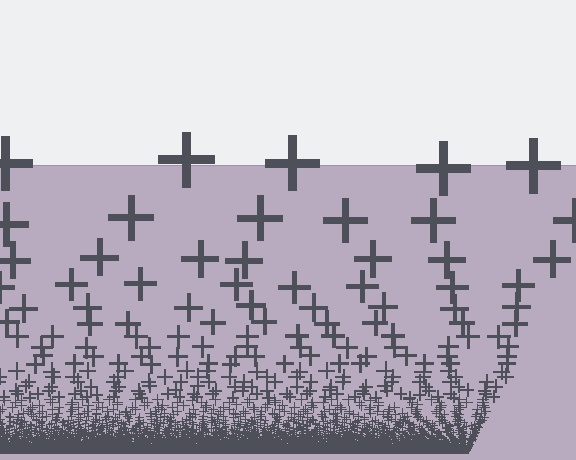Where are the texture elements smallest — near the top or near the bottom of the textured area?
Near the bottom.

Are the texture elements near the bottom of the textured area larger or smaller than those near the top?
Smaller. The gradient is inverted — elements near the bottom are smaller and denser.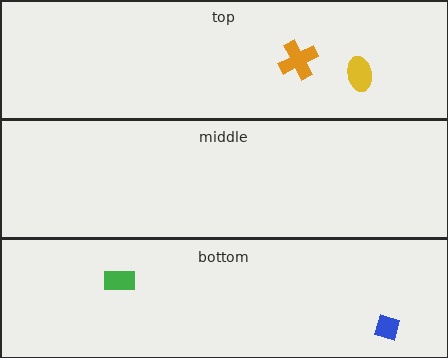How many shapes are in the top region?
2.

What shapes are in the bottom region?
The green rectangle, the blue diamond.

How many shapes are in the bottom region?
2.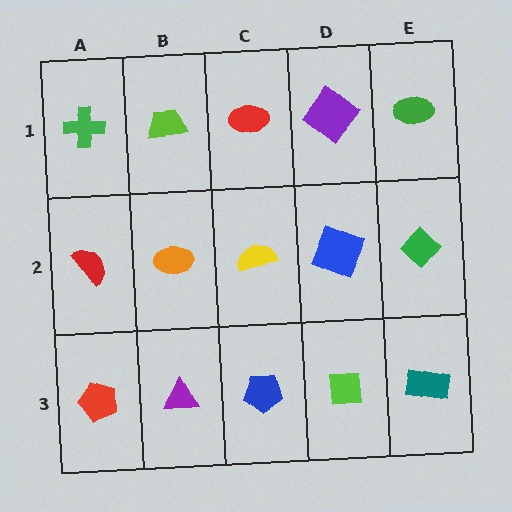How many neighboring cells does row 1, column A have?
2.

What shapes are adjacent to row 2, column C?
A red ellipse (row 1, column C), a blue pentagon (row 3, column C), an orange ellipse (row 2, column B), a blue square (row 2, column D).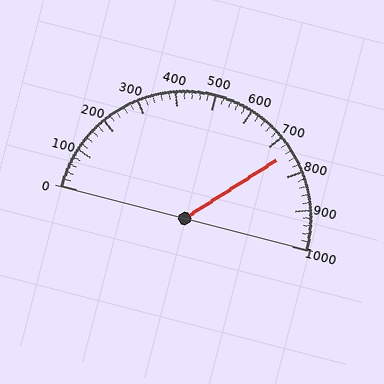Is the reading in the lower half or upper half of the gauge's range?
The reading is in the upper half of the range (0 to 1000).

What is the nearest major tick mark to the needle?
The nearest major tick mark is 700.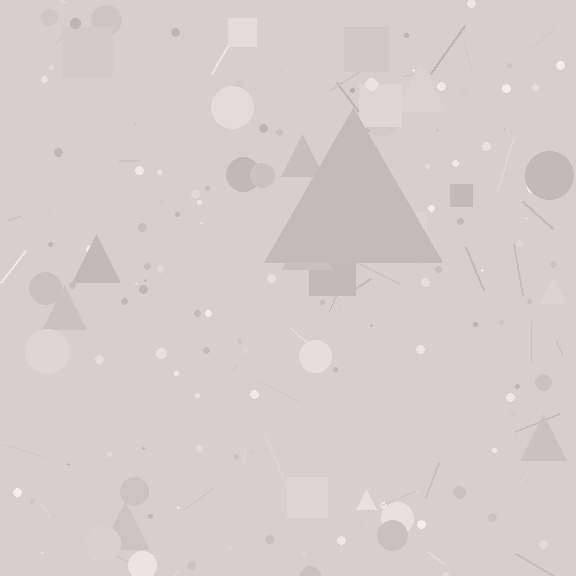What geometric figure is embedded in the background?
A triangle is embedded in the background.